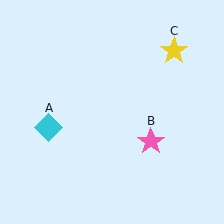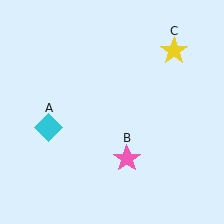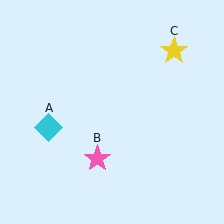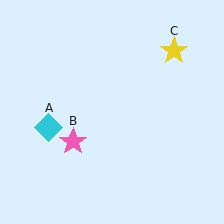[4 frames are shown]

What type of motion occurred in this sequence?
The pink star (object B) rotated clockwise around the center of the scene.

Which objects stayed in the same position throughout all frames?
Cyan diamond (object A) and yellow star (object C) remained stationary.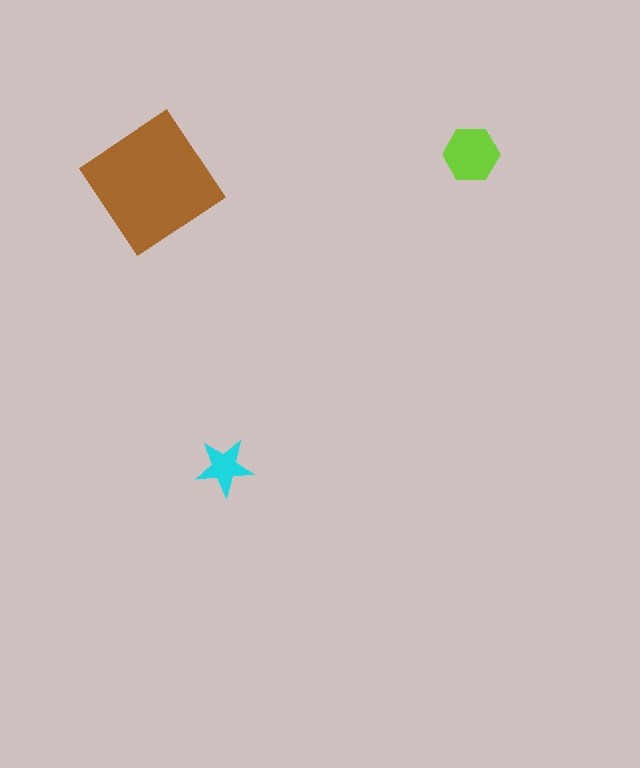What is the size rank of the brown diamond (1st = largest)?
1st.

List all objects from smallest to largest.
The cyan star, the lime hexagon, the brown diamond.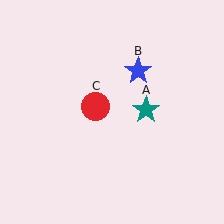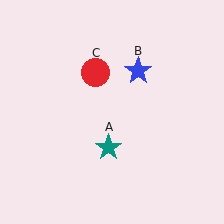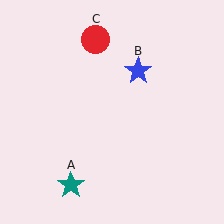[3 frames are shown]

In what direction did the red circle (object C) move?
The red circle (object C) moved up.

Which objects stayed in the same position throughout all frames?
Blue star (object B) remained stationary.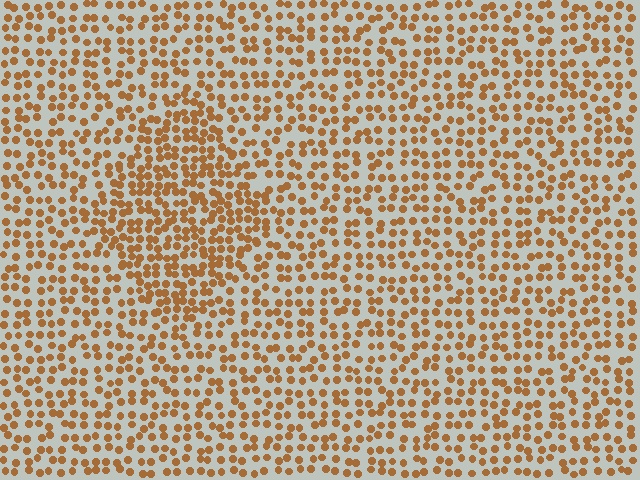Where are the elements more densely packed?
The elements are more densely packed inside the diamond boundary.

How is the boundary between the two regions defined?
The boundary is defined by a change in element density (approximately 1.6x ratio). All elements are the same color, size, and shape.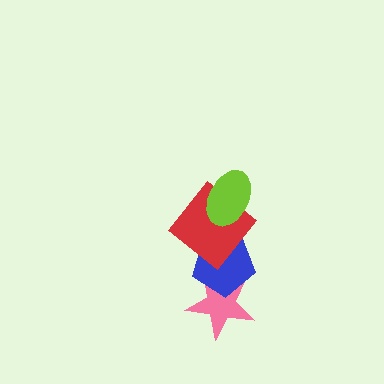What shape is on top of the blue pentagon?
The red diamond is on top of the blue pentagon.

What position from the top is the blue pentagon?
The blue pentagon is 3rd from the top.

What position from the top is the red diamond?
The red diamond is 2nd from the top.